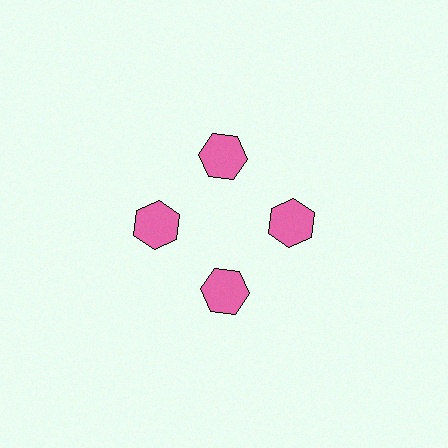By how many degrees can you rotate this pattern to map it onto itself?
The pattern maps onto itself every 90 degrees of rotation.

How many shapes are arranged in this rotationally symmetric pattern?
There are 4 shapes, arranged in 4 groups of 1.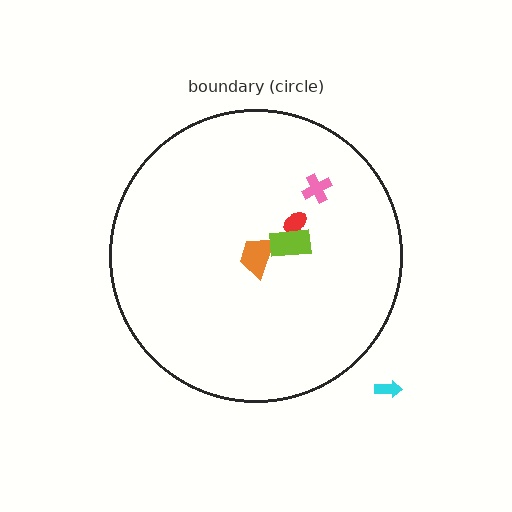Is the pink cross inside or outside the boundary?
Inside.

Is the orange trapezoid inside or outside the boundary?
Inside.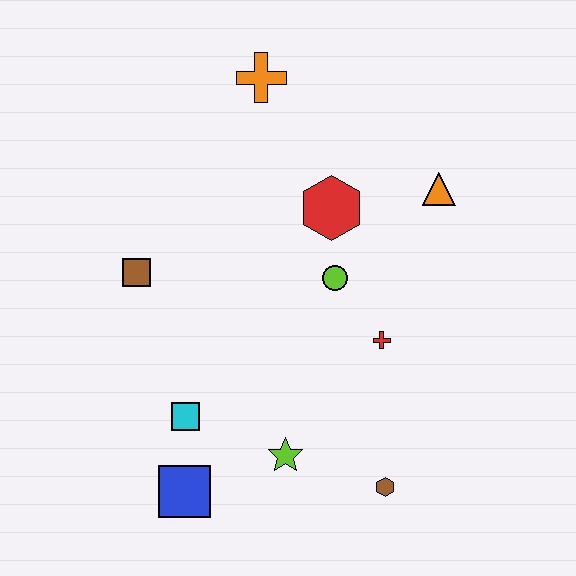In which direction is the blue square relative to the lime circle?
The blue square is below the lime circle.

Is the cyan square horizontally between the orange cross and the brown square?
Yes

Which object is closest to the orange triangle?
The red hexagon is closest to the orange triangle.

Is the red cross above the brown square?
No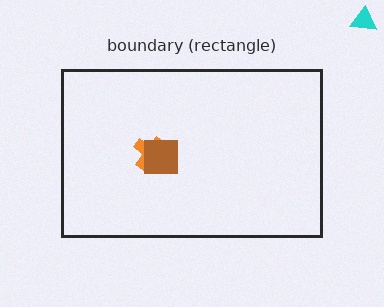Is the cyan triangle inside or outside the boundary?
Outside.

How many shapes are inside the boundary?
2 inside, 1 outside.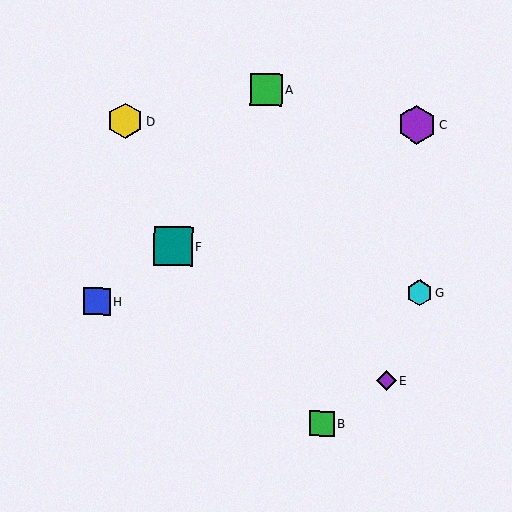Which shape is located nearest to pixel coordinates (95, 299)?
The blue square (labeled H) at (97, 301) is nearest to that location.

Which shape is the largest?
The teal square (labeled F) is the largest.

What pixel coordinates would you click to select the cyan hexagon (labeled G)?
Click at (419, 292) to select the cyan hexagon G.